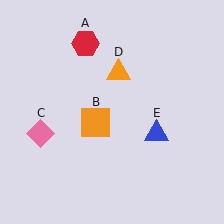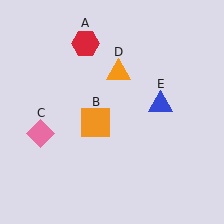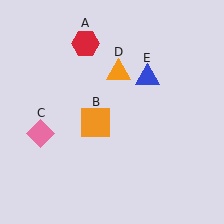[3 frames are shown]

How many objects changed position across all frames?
1 object changed position: blue triangle (object E).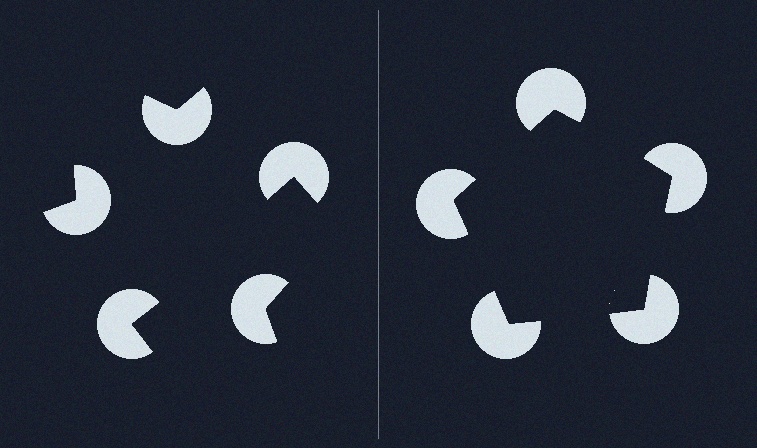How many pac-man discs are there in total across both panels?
10 — 5 on each side.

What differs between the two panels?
The pac-man discs are positioned identically on both sides; only the wedge orientations differ. On the right they align to a pentagon; on the left they are misaligned.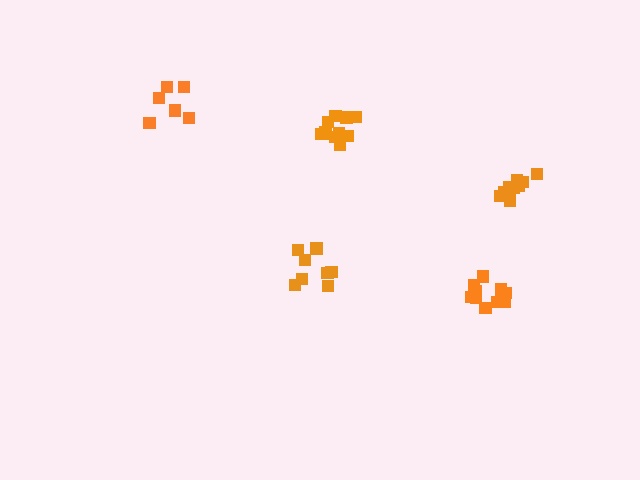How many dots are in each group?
Group 1: 10 dots, Group 2: 11 dots, Group 3: 6 dots, Group 4: 11 dots, Group 5: 8 dots (46 total).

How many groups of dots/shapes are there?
There are 5 groups.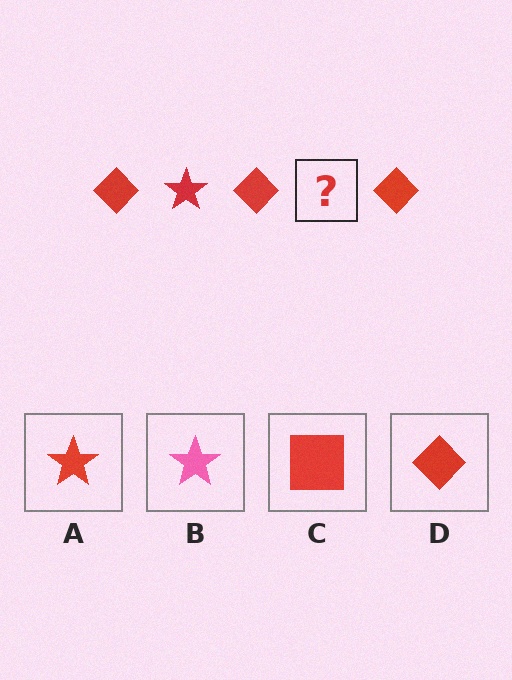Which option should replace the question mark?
Option A.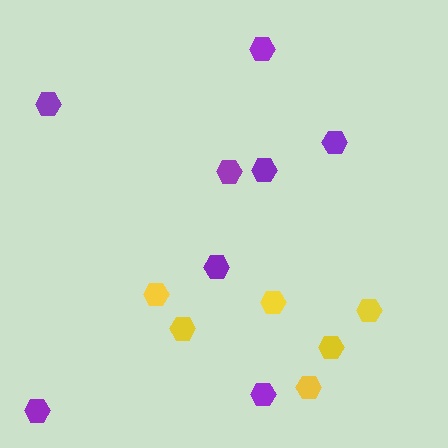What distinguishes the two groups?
There are 2 groups: one group of yellow hexagons (6) and one group of purple hexagons (8).